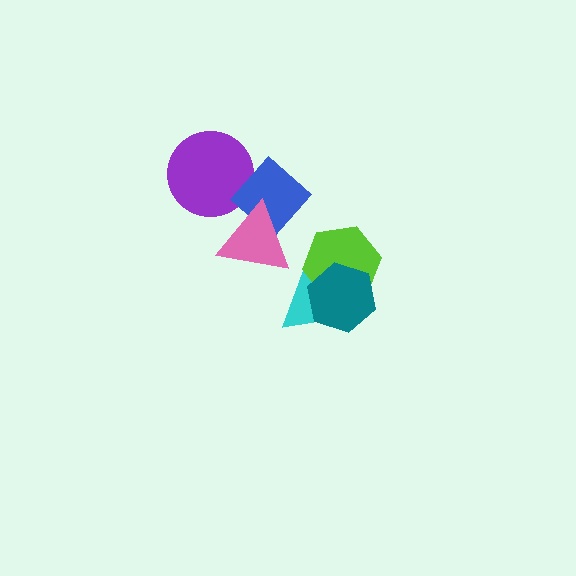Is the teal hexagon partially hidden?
No, no other shape covers it.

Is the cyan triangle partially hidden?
Yes, it is partially covered by another shape.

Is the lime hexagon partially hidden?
Yes, it is partially covered by another shape.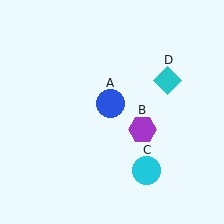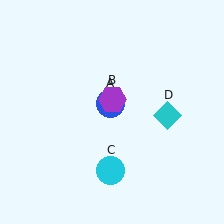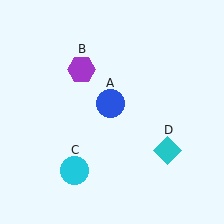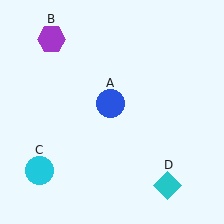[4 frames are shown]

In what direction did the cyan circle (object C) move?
The cyan circle (object C) moved left.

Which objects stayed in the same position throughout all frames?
Blue circle (object A) remained stationary.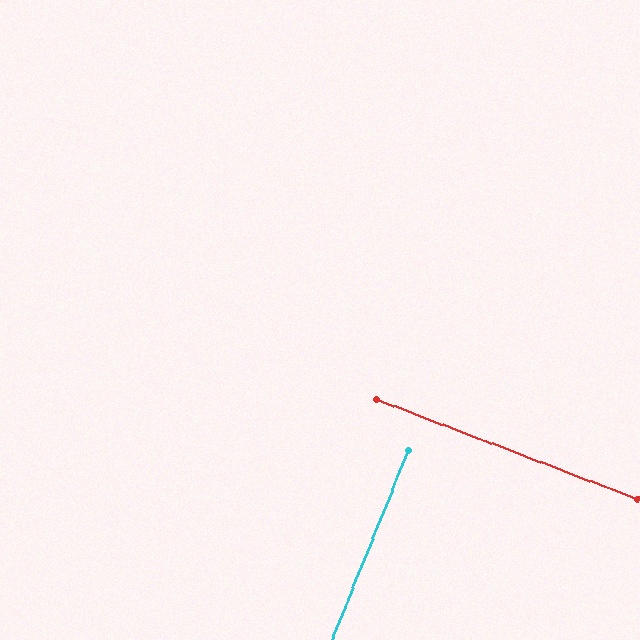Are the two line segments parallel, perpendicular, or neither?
Perpendicular — they meet at approximately 89°.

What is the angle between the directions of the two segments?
Approximately 89 degrees.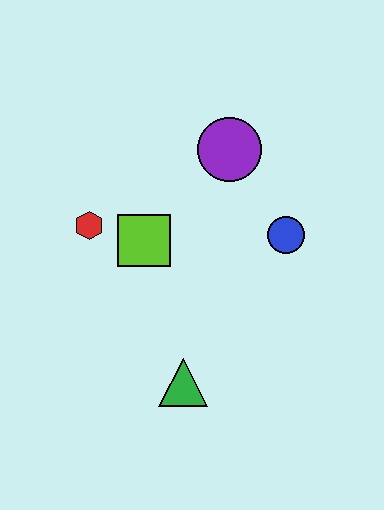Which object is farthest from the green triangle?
The purple circle is farthest from the green triangle.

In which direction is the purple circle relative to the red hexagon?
The purple circle is to the right of the red hexagon.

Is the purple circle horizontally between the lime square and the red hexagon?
No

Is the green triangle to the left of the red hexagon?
No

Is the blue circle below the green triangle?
No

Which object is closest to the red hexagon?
The lime square is closest to the red hexagon.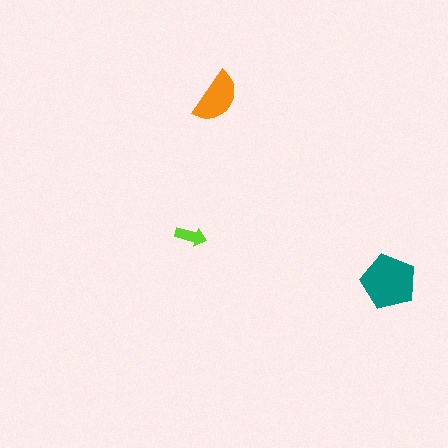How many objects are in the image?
There are 3 objects in the image.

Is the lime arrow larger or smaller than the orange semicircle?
Smaller.